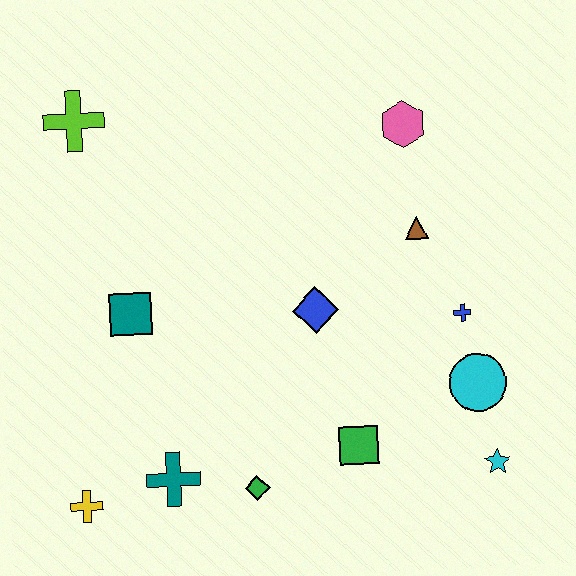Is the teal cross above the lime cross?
No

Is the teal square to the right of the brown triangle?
No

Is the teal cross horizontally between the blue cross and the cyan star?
No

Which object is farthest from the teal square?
The cyan star is farthest from the teal square.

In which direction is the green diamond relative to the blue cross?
The green diamond is to the left of the blue cross.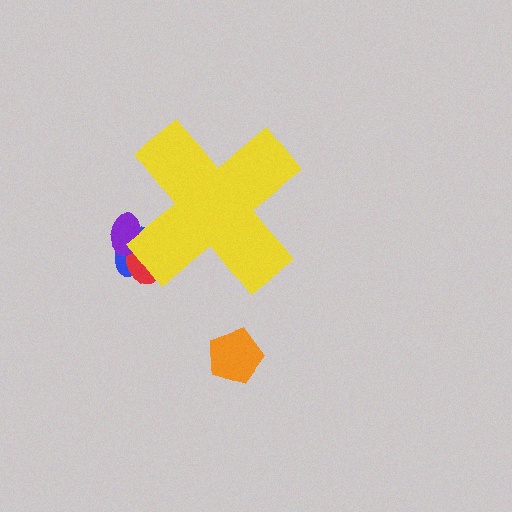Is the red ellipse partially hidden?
Yes, the red ellipse is partially hidden behind the yellow cross.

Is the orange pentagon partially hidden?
No, the orange pentagon is fully visible.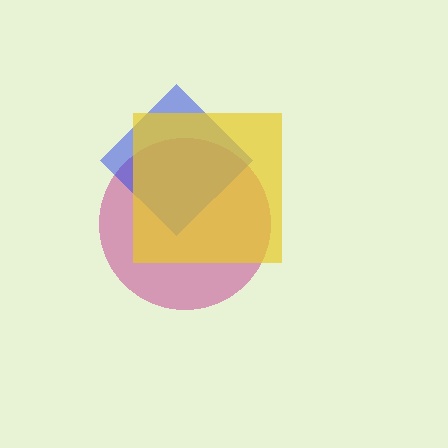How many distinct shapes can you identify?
There are 3 distinct shapes: a magenta circle, a blue diamond, a yellow square.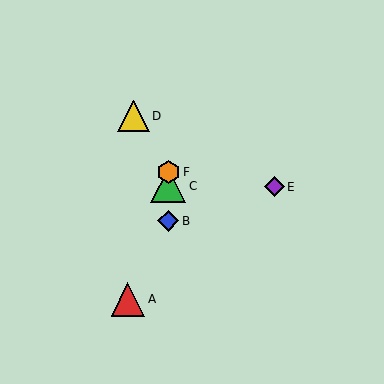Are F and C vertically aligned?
Yes, both are at x≈168.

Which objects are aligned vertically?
Objects B, C, F are aligned vertically.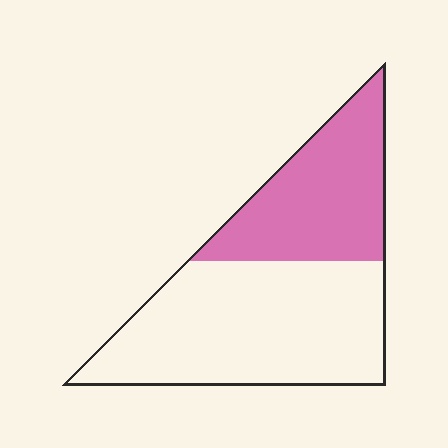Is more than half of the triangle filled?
No.